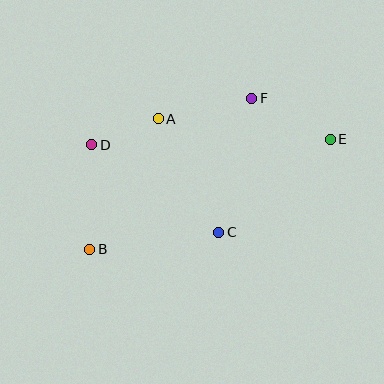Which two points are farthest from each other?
Points B and E are farthest from each other.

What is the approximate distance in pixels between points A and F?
The distance between A and F is approximately 96 pixels.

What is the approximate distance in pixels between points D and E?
The distance between D and E is approximately 238 pixels.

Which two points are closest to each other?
Points A and D are closest to each other.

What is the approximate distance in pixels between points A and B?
The distance between A and B is approximately 147 pixels.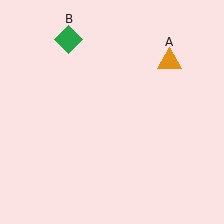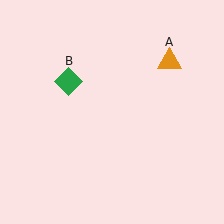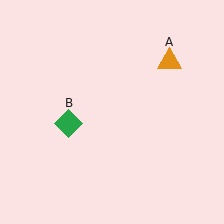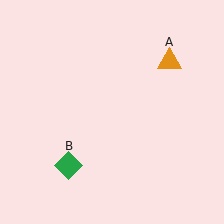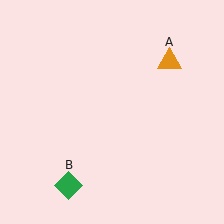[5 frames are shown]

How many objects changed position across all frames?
1 object changed position: green diamond (object B).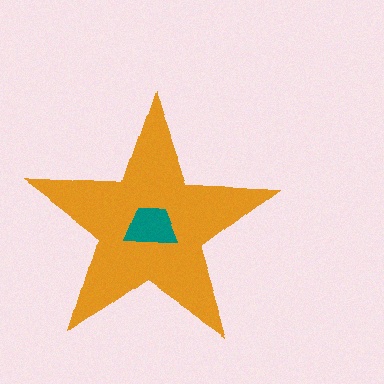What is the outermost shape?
The orange star.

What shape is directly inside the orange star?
The teal trapezoid.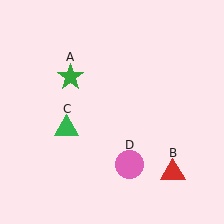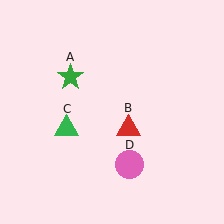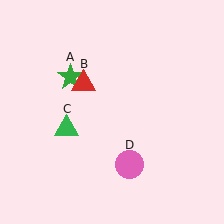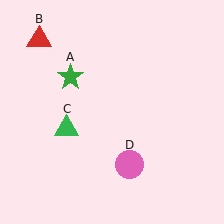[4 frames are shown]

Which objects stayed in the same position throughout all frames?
Green star (object A) and green triangle (object C) and pink circle (object D) remained stationary.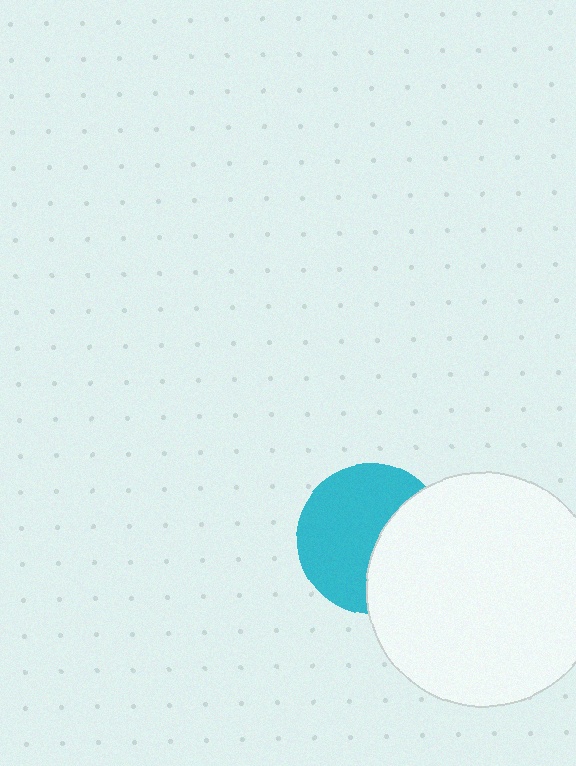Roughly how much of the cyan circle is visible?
About half of it is visible (roughly 61%).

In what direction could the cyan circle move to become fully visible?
The cyan circle could move left. That would shift it out from behind the white circle entirely.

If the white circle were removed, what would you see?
You would see the complete cyan circle.